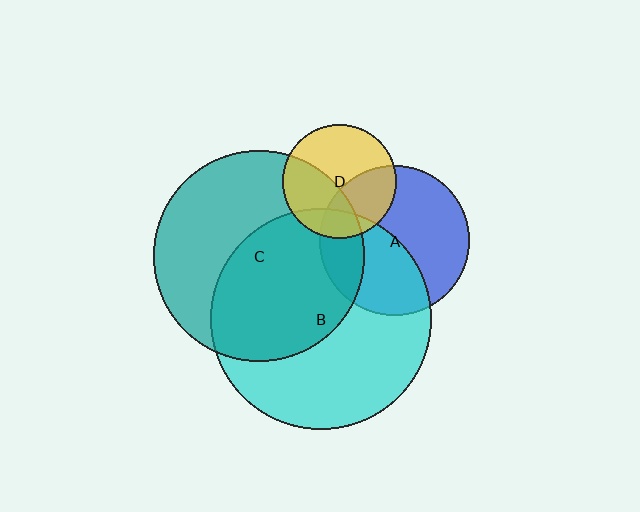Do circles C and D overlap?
Yes.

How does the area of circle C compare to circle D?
Approximately 3.4 times.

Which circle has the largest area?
Circle B (cyan).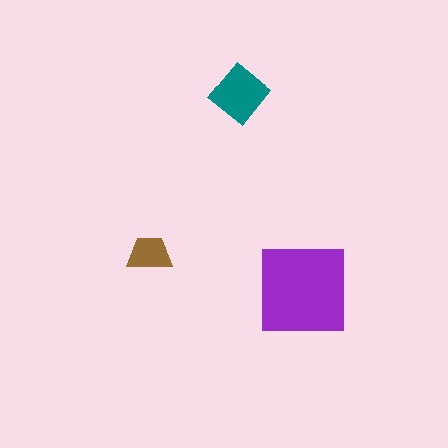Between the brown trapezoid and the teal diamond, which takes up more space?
The teal diamond.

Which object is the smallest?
The brown trapezoid.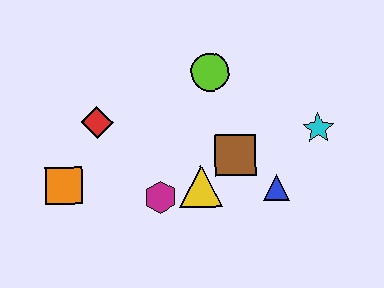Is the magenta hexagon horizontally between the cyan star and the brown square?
No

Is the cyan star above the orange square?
Yes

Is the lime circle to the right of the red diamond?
Yes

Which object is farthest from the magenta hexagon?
The cyan star is farthest from the magenta hexagon.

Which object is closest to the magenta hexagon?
The yellow triangle is closest to the magenta hexagon.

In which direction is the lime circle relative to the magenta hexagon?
The lime circle is above the magenta hexagon.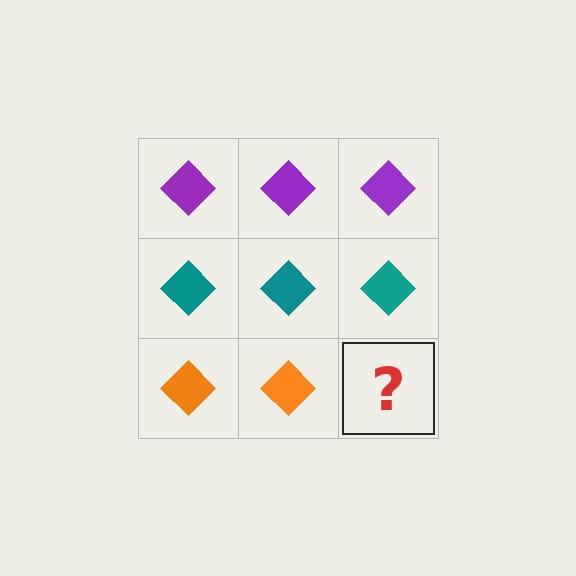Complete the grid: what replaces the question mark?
The question mark should be replaced with an orange diamond.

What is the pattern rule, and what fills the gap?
The rule is that each row has a consistent color. The gap should be filled with an orange diamond.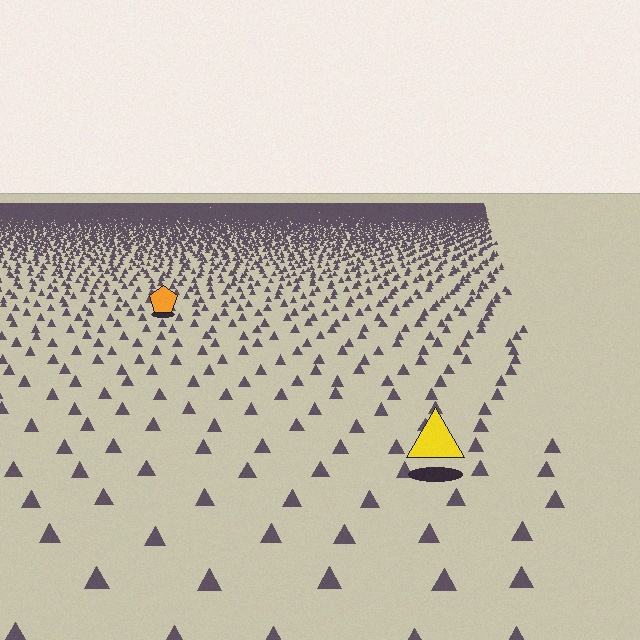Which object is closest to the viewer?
The yellow triangle is closest. The texture marks near it are larger and more spread out.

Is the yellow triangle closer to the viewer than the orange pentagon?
Yes. The yellow triangle is closer — you can tell from the texture gradient: the ground texture is coarser near it.